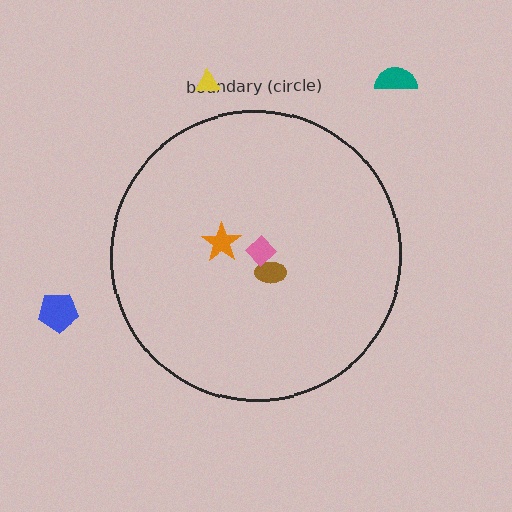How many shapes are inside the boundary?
3 inside, 3 outside.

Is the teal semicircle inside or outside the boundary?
Outside.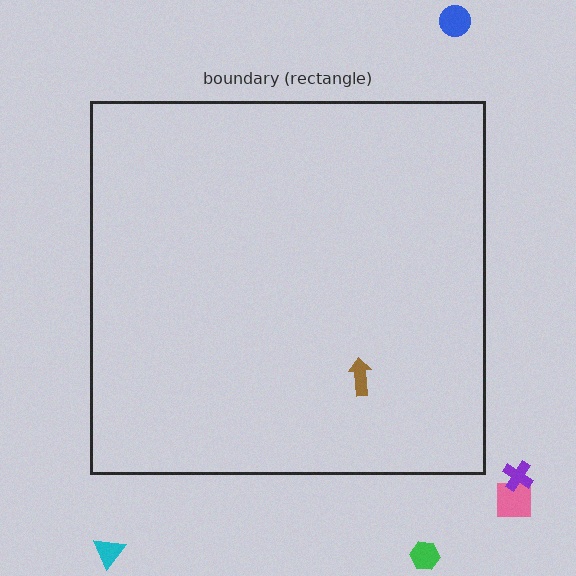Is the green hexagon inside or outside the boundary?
Outside.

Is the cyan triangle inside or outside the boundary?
Outside.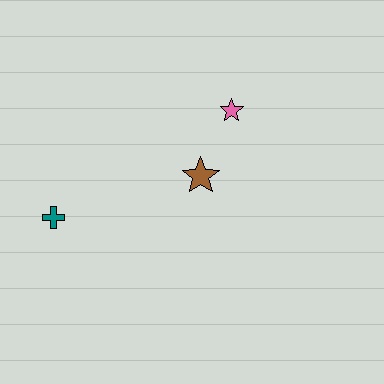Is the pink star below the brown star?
No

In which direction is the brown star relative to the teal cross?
The brown star is to the right of the teal cross.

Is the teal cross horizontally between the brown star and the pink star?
No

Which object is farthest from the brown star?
The teal cross is farthest from the brown star.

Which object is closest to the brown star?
The pink star is closest to the brown star.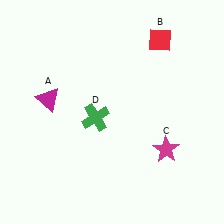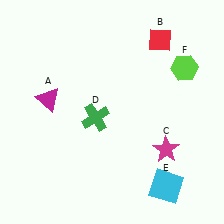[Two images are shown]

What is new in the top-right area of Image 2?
A lime hexagon (F) was added in the top-right area of Image 2.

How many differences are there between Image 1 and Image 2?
There are 2 differences between the two images.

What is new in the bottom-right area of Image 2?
A cyan square (E) was added in the bottom-right area of Image 2.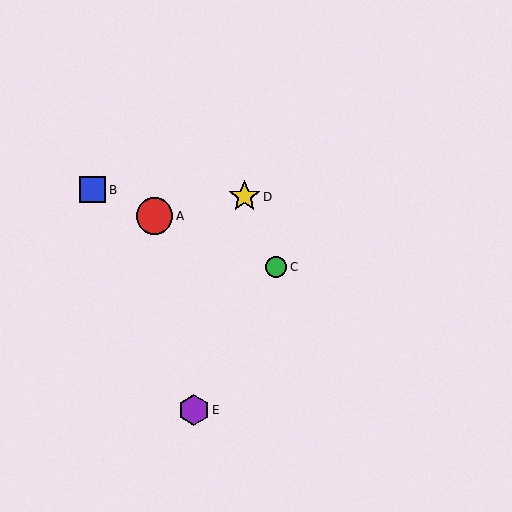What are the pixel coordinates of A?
Object A is at (154, 216).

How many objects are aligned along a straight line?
3 objects (A, B, C) are aligned along a straight line.